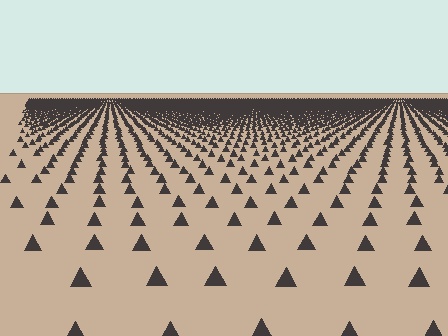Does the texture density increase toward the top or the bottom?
Density increases toward the top.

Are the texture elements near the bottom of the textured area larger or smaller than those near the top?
Larger. Near the bottom, elements are closer to the viewer and appear at a bigger on-screen size.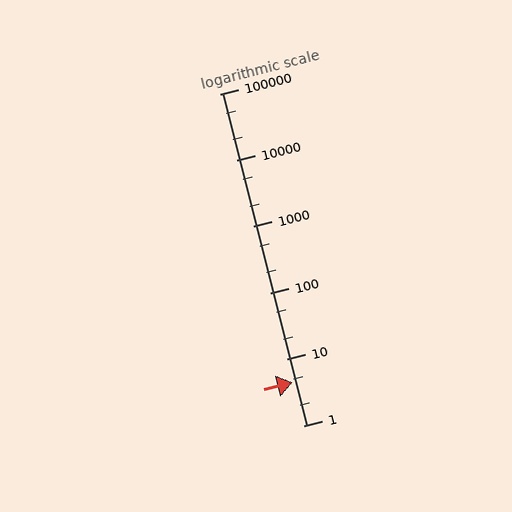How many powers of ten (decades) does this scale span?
The scale spans 5 decades, from 1 to 100000.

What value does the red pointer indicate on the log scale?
The pointer indicates approximately 4.4.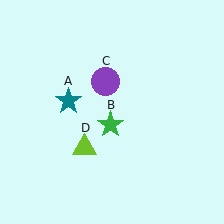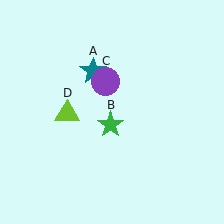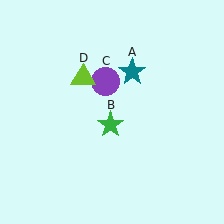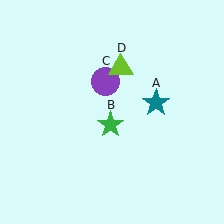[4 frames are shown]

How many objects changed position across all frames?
2 objects changed position: teal star (object A), lime triangle (object D).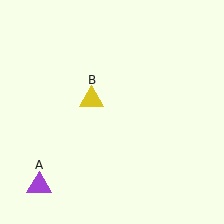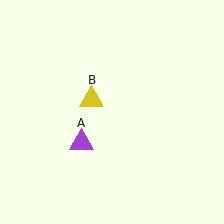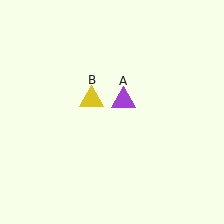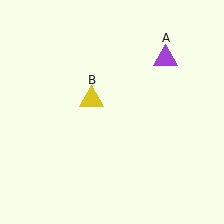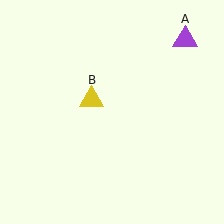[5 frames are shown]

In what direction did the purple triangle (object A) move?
The purple triangle (object A) moved up and to the right.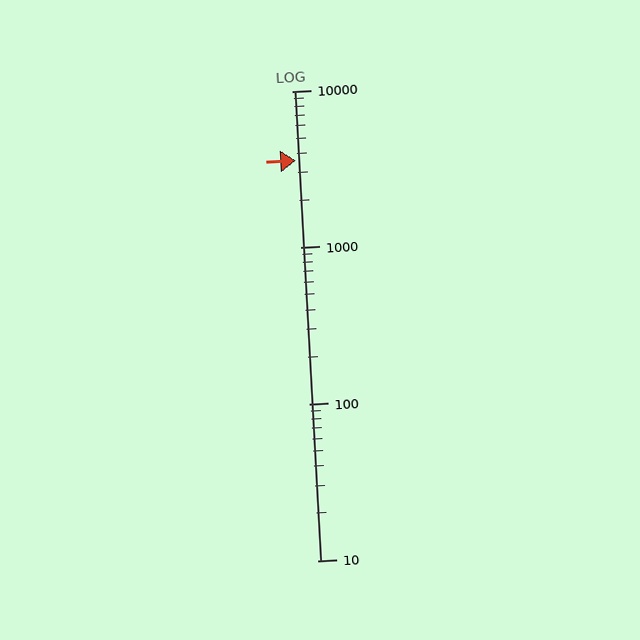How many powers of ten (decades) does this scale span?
The scale spans 3 decades, from 10 to 10000.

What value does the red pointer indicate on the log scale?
The pointer indicates approximately 3600.